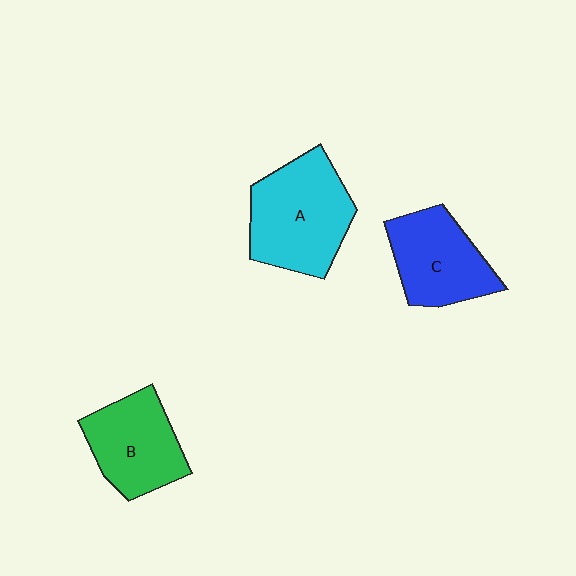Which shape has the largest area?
Shape A (cyan).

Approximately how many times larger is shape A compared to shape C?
Approximately 1.3 times.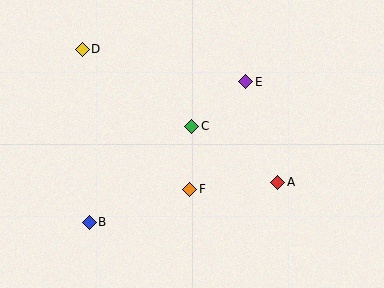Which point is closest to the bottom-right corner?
Point A is closest to the bottom-right corner.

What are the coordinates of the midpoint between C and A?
The midpoint between C and A is at (235, 154).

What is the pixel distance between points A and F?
The distance between A and F is 88 pixels.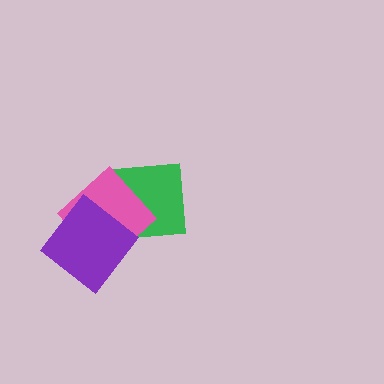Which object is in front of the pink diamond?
The purple diamond is in front of the pink diamond.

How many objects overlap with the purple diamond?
2 objects overlap with the purple diamond.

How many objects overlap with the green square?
2 objects overlap with the green square.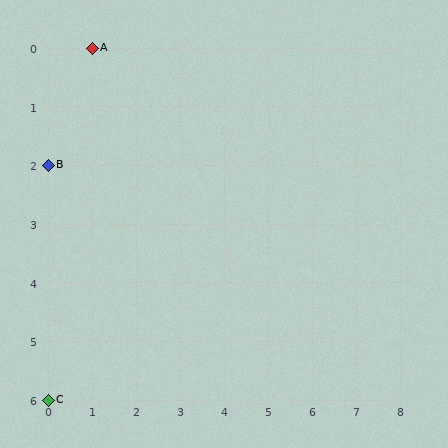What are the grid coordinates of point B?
Point B is at grid coordinates (0, 2).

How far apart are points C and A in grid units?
Points C and A are 1 column and 6 rows apart (about 6.1 grid units diagonally).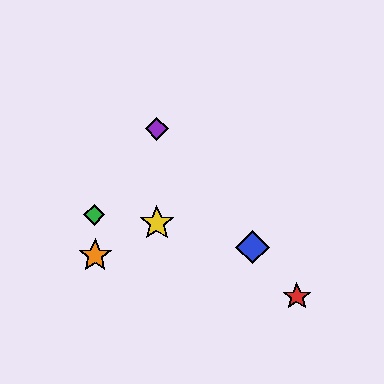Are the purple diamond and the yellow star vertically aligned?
Yes, both are at x≈157.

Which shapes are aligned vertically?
The yellow star, the purple diamond are aligned vertically.